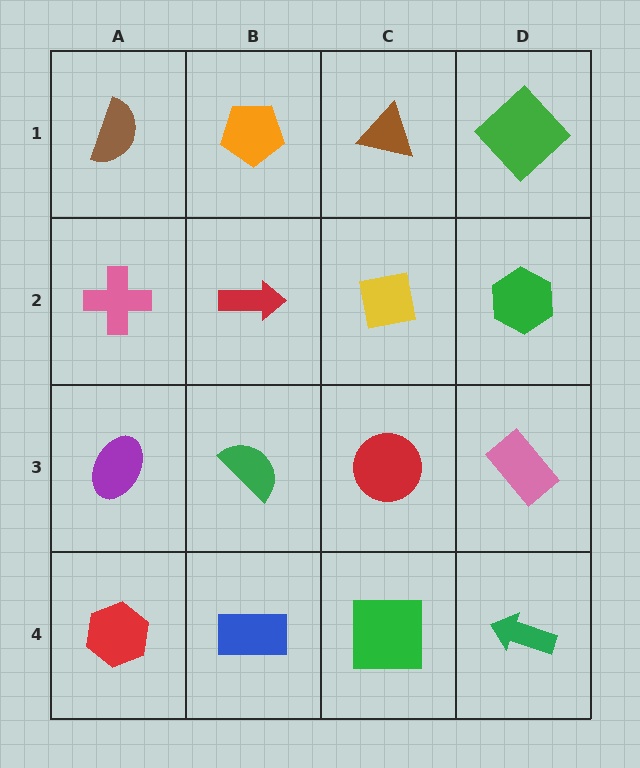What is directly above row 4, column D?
A pink rectangle.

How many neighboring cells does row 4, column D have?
2.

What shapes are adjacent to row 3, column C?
A yellow square (row 2, column C), a green square (row 4, column C), a green semicircle (row 3, column B), a pink rectangle (row 3, column D).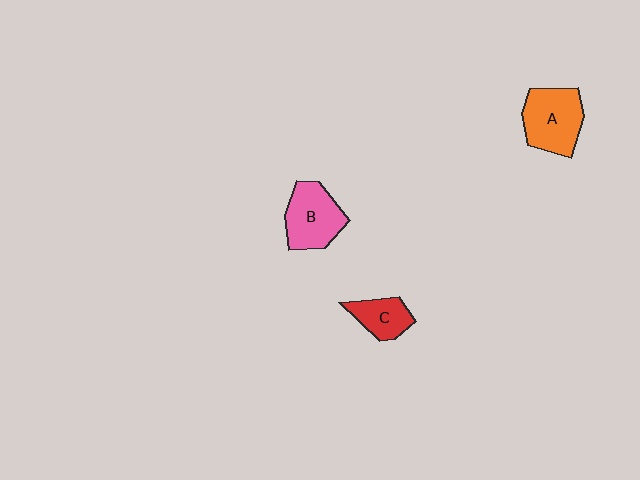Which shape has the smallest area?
Shape C (red).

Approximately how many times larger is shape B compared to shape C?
Approximately 1.6 times.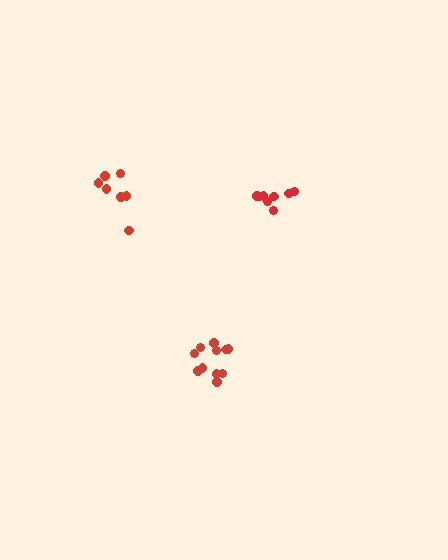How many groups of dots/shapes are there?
There are 3 groups.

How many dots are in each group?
Group 1: 8 dots, Group 2: 12 dots, Group 3: 7 dots (27 total).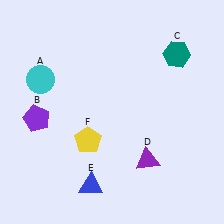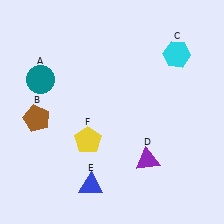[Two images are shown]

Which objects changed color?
A changed from cyan to teal. B changed from purple to brown. C changed from teal to cyan.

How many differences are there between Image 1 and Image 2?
There are 3 differences between the two images.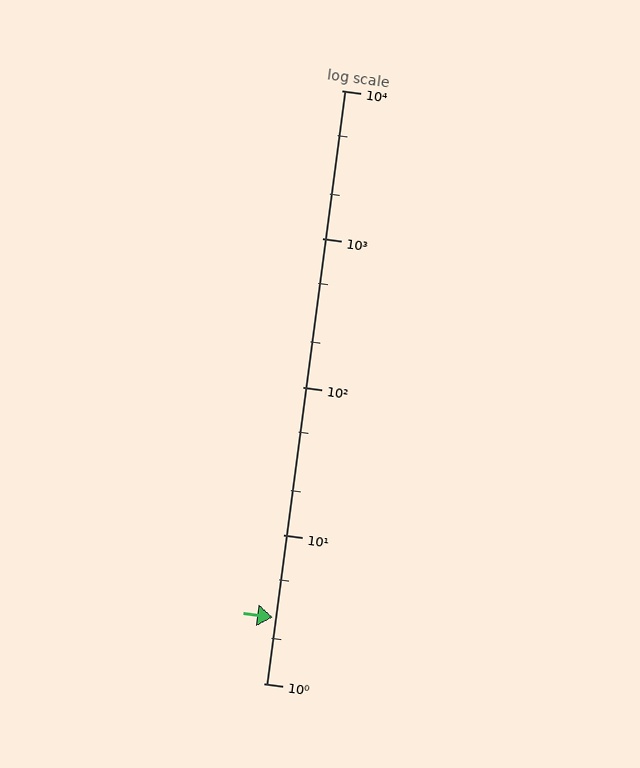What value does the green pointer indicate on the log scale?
The pointer indicates approximately 2.8.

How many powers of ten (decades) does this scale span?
The scale spans 4 decades, from 1 to 10000.